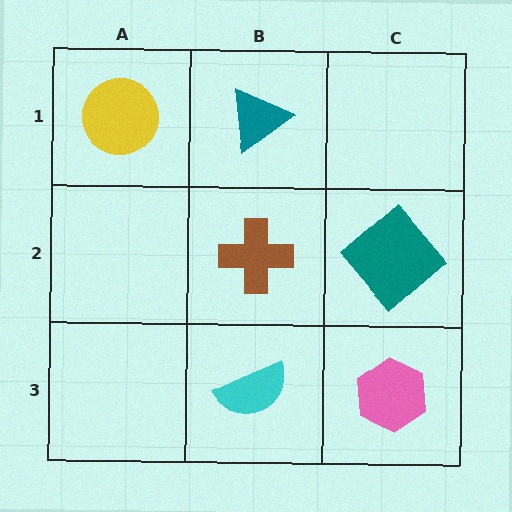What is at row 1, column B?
A teal triangle.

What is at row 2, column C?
A teal diamond.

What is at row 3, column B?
A cyan semicircle.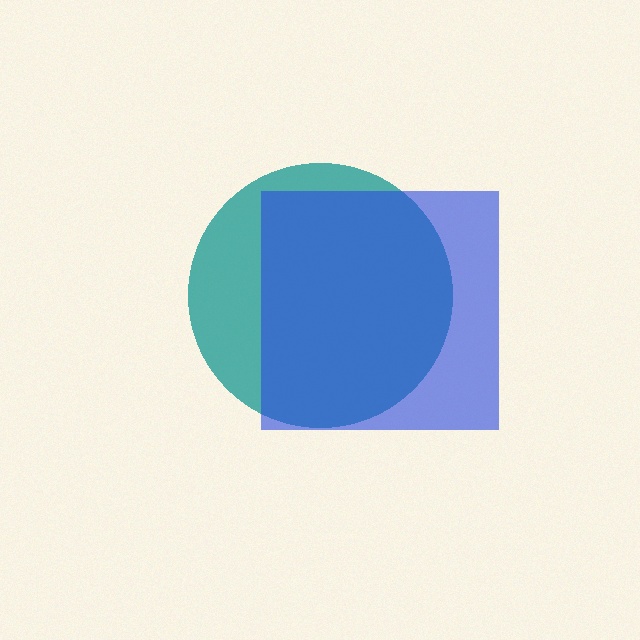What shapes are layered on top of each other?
The layered shapes are: a teal circle, a blue square.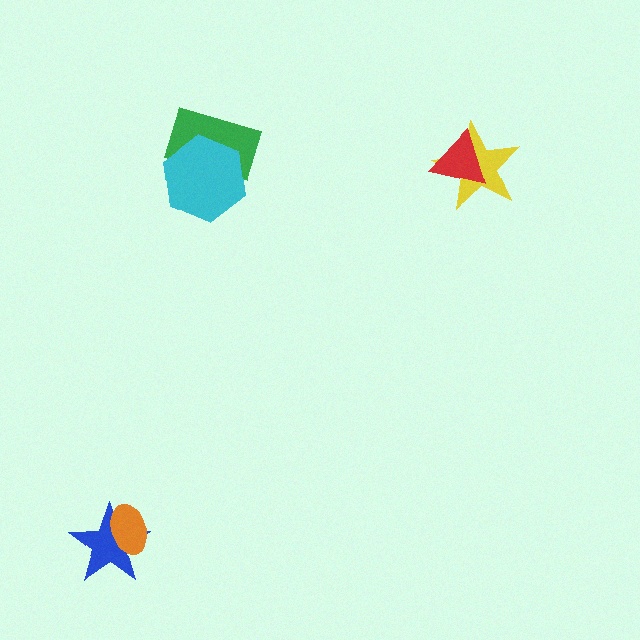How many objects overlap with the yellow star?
1 object overlaps with the yellow star.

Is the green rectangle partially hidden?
Yes, it is partially covered by another shape.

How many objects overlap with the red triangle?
1 object overlaps with the red triangle.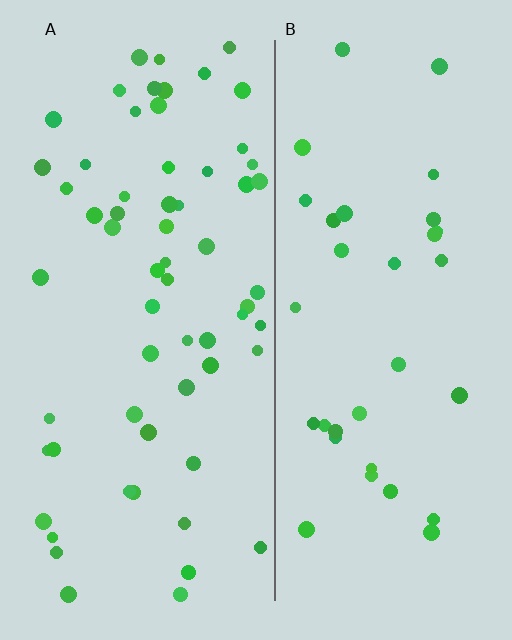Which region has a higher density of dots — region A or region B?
A (the left).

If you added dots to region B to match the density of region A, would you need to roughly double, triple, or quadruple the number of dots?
Approximately double.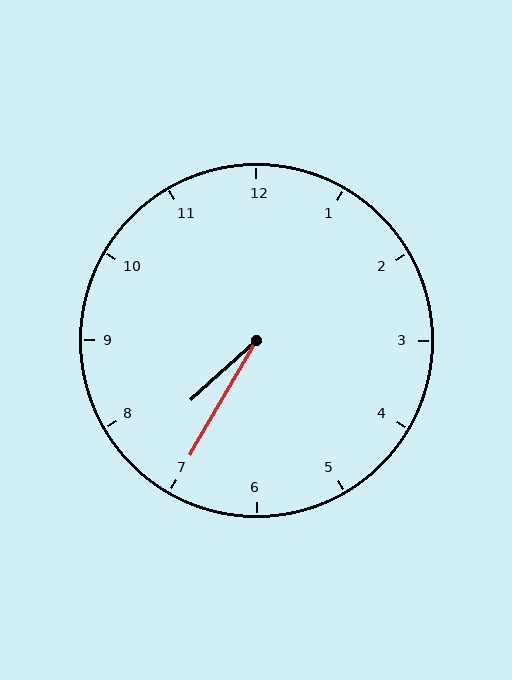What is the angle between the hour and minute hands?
Approximately 18 degrees.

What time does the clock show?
7:35.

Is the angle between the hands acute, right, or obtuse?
It is acute.